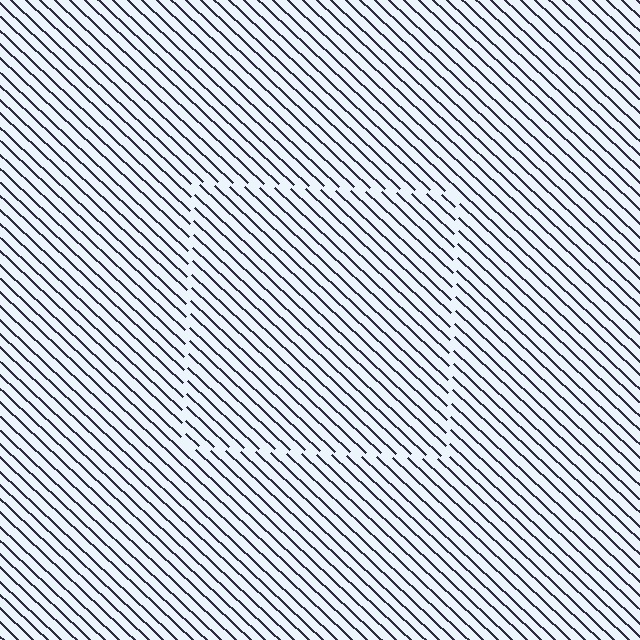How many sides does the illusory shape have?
4 sides — the line-ends trace a square.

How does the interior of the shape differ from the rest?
The interior of the shape contains the same grating, shifted by half a period — the contour is defined by the phase discontinuity where line-ends from the inner and outer gratings abut.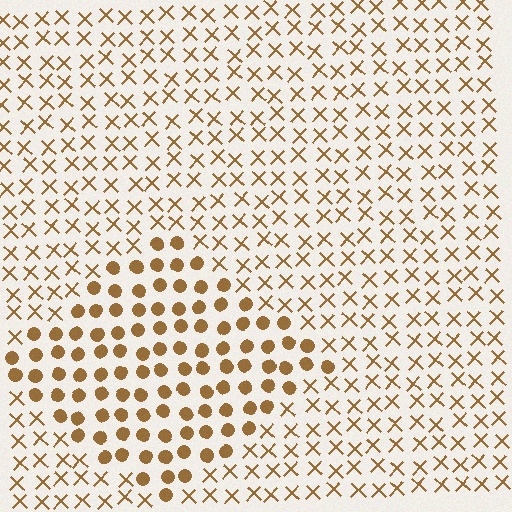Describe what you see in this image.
The image is filled with small brown elements arranged in a uniform grid. A diamond-shaped region contains circles, while the surrounding area contains X marks. The boundary is defined purely by the change in element shape.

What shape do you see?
I see a diamond.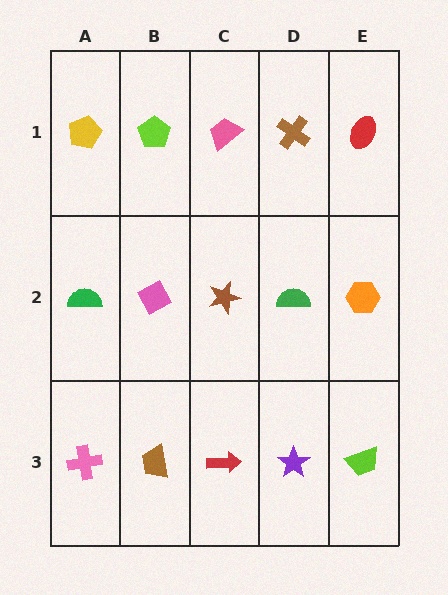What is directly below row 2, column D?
A purple star.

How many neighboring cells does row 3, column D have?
3.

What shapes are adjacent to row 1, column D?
A green semicircle (row 2, column D), a pink trapezoid (row 1, column C), a red ellipse (row 1, column E).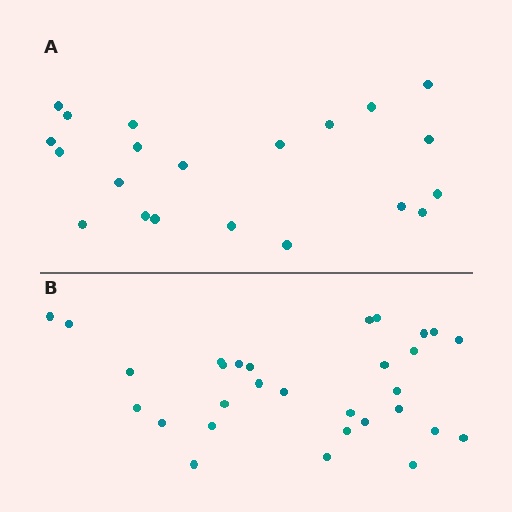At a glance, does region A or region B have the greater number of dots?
Region B (the bottom region) has more dots.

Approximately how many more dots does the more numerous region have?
Region B has roughly 8 or so more dots than region A.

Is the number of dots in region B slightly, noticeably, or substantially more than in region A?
Region B has noticeably more, but not dramatically so. The ratio is roughly 1.4 to 1.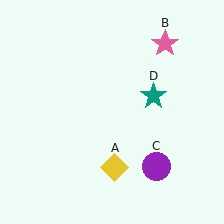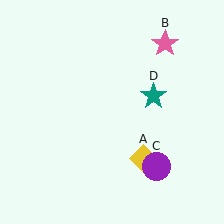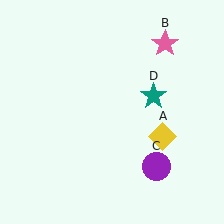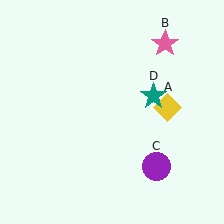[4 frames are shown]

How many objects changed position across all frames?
1 object changed position: yellow diamond (object A).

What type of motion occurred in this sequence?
The yellow diamond (object A) rotated counterclockwise around the center of the scene.